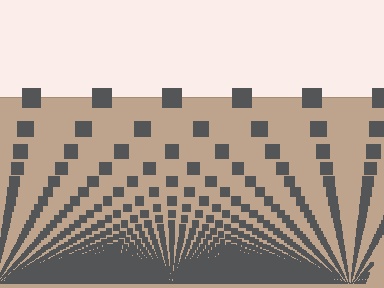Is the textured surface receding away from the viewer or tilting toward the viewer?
The surface appears to tilt toward the viewer. Texture elements get larger and sparser toward the top.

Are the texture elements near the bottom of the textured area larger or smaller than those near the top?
Smaller. The gradient is inverted — elements near the bottom are smaller and denser.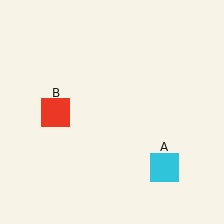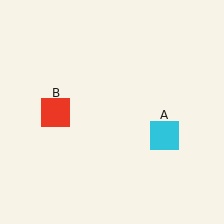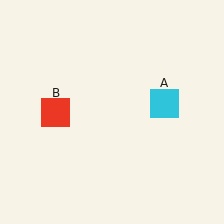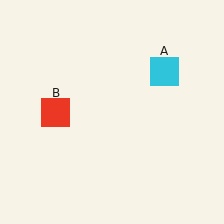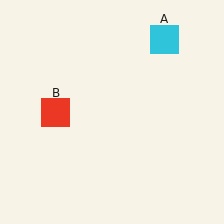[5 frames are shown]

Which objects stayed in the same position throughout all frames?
Red square (object B) remained stationary.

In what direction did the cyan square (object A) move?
The cyan square (object A) moved up.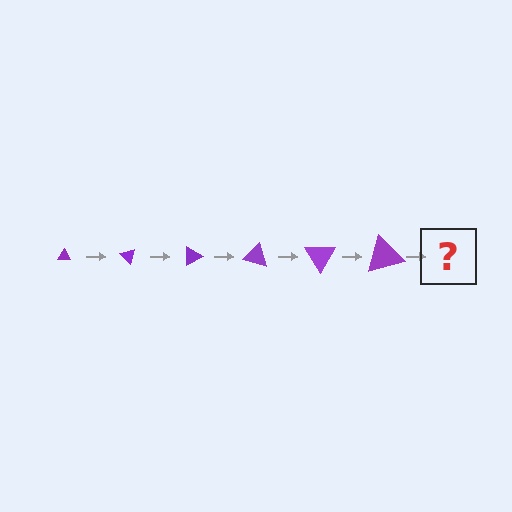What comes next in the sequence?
The next element should be a triangle, larger than the previous one and rotated 270 degrees from the start.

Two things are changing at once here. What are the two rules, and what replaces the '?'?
The two rules are that the triangle grows larger each step and it rotates 45 degrees each step. The '?' should be a triangle, larger than the previous one and rotated 270 degrees from the start.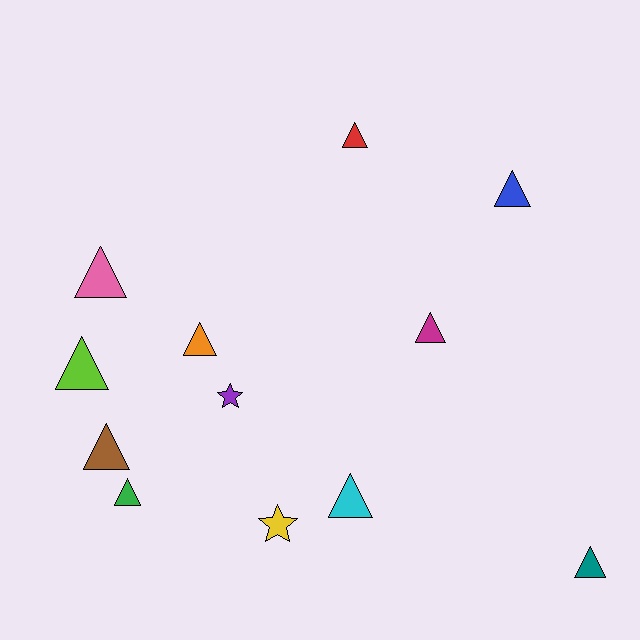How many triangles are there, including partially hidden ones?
There are 10 triangles.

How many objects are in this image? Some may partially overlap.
There are 12 objects.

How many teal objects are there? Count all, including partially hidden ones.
There is 1 teal object.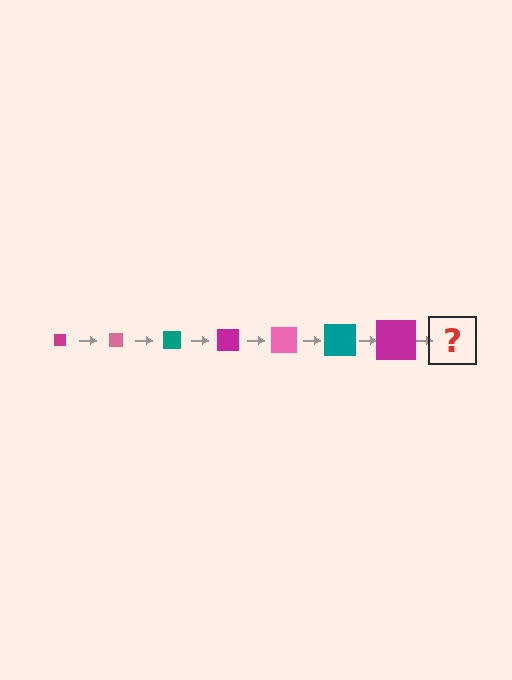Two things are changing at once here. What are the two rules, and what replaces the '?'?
The two rules are that the square grows larger each step and the color cycles through magenta, pink, and teal. The '?' should be a pink square, larger than the previous one.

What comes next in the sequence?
The next element should be a pink square, larger than the previous one.